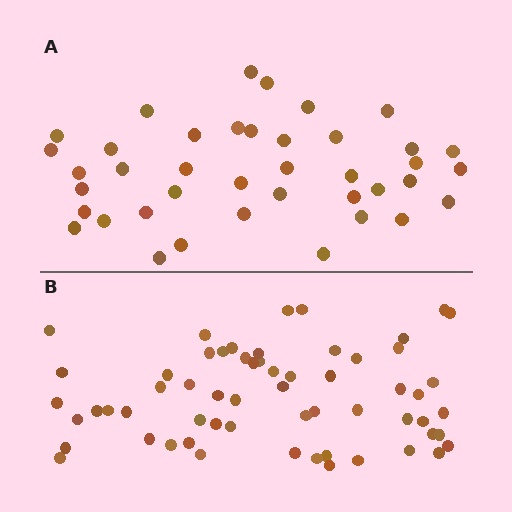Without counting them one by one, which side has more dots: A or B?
Region B (the bottom region) has more dots.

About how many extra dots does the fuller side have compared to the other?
Region B has approximately 20 more dots than region A.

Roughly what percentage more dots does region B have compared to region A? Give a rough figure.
About 50% more.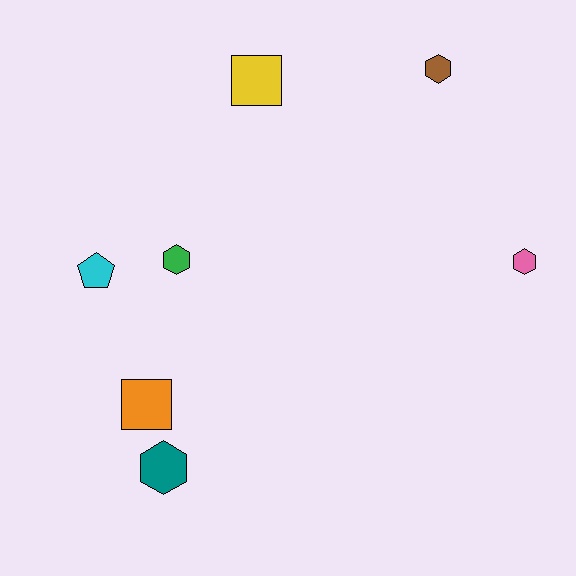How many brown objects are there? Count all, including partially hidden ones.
There is 1 brown object.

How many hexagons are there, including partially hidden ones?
There are 4 hexagons.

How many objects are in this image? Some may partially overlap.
There are 7 objects.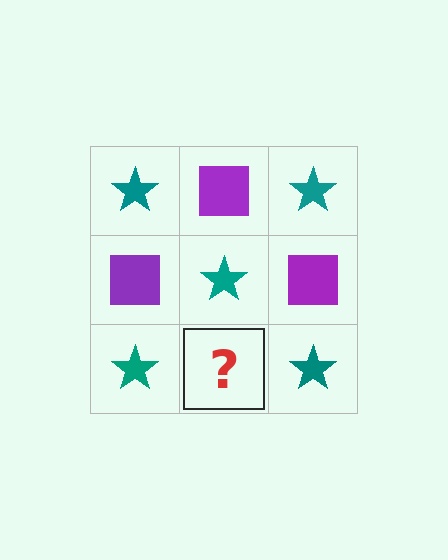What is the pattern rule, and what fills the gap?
The rule is that it alternates teal star and purple square in a checkerboard pattern. The gap should be filled with a purple square.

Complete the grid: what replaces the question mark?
The question mark should be replaced with a purple square.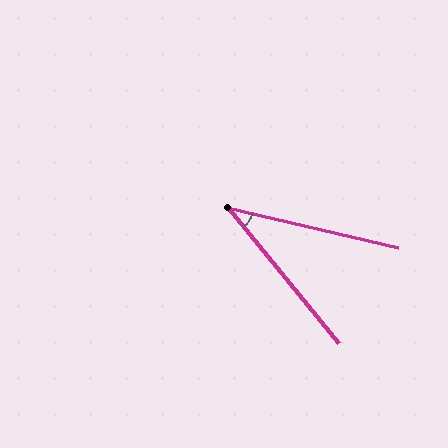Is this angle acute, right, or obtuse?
It is acute.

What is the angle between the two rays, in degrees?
Approximately 38 degrees.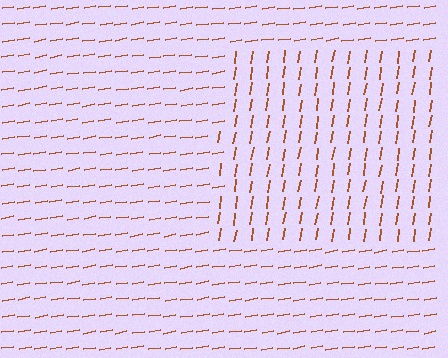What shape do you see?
I see a rectangle.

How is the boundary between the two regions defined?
The boundary is defined purely by a change in line orientation (approximately 72 degrees difference). All lines are the same color and thickness.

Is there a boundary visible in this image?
Yes, there is a texture boundary formed by a change in line orientation.